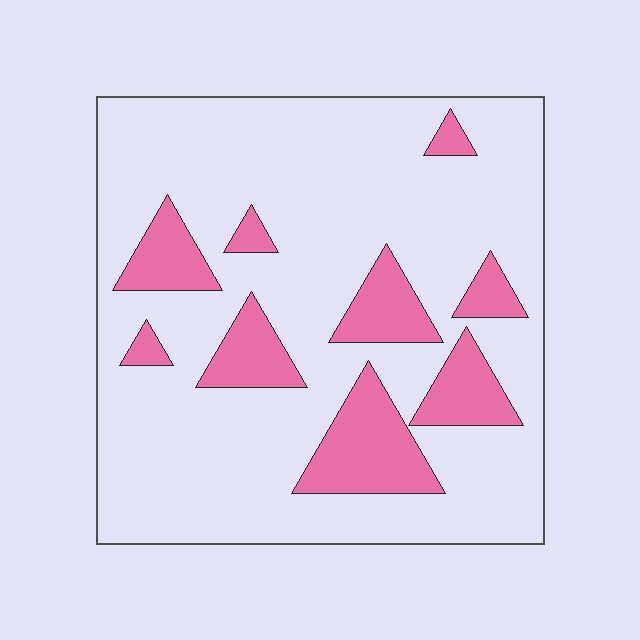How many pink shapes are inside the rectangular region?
9.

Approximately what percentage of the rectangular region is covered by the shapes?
Approximately 20%.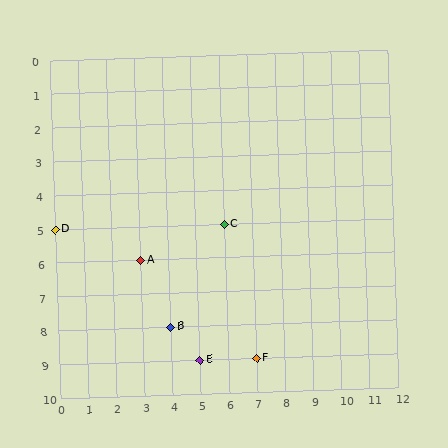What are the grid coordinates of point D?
Point D is at grid coordinates (0, 5).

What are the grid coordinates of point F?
Point F is at grid coordinates (7, 9).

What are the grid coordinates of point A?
Point A is at grid coordinates (3, 6).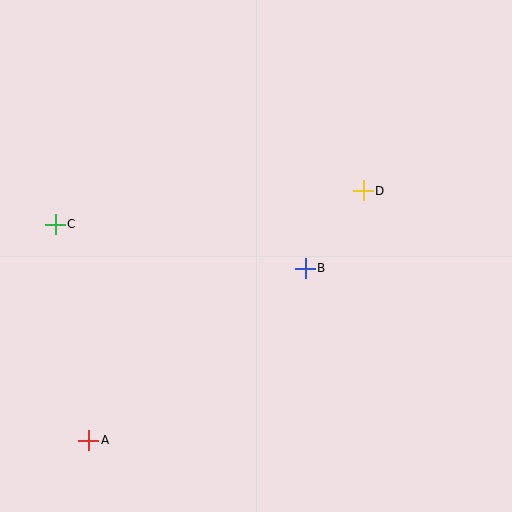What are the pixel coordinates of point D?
Point D is at (363, 191).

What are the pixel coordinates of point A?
Point A is at (89, 440).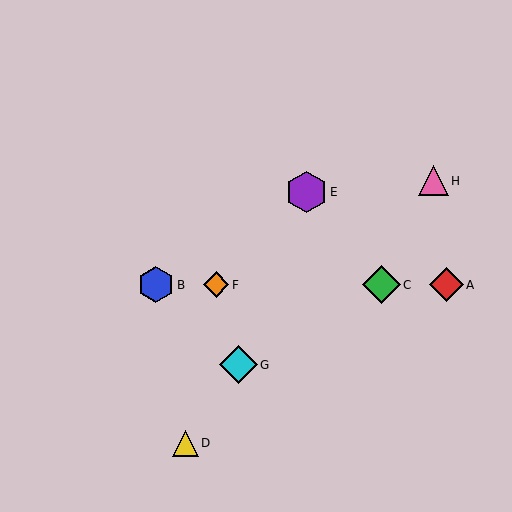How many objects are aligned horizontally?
4 objects (A, B, C, F) are aligned horizontally.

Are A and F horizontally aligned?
Yes, both are at y≈285.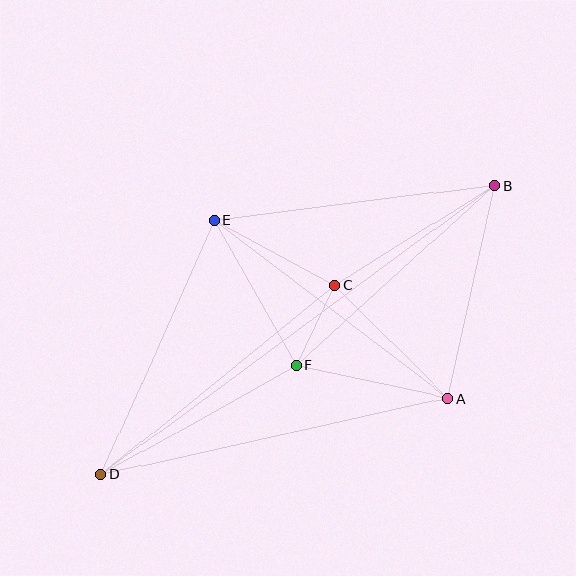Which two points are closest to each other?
Points C and F are closest to each other.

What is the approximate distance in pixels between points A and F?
The distance between A and F is approximately 155 pixels.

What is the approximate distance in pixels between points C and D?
The distance between C and D is approximately 301 pixels.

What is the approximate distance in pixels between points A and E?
The distance between A and E is approximately 294 pixels.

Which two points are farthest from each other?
Points B and D are farthest from each other.